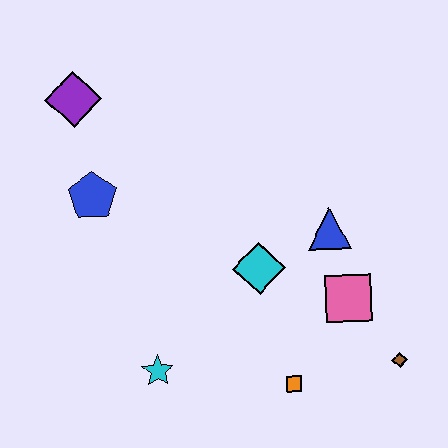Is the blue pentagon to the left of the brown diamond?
Yes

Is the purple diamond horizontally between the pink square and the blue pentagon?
No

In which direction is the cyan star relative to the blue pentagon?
The cyan star is below the blue pentagon.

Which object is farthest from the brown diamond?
The purple diamond is farthest from the brown diamond.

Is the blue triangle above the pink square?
Yes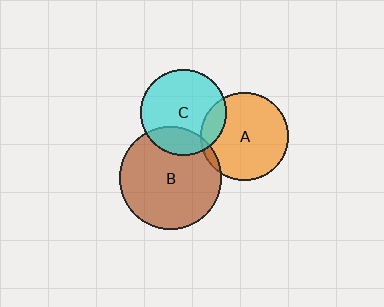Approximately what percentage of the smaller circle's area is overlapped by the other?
Approximately 20%.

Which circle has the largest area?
Circle B (brown).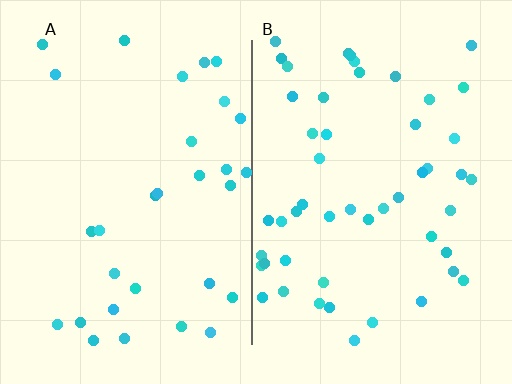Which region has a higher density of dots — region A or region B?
B (the right).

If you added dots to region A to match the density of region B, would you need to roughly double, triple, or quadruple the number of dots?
Approximately double.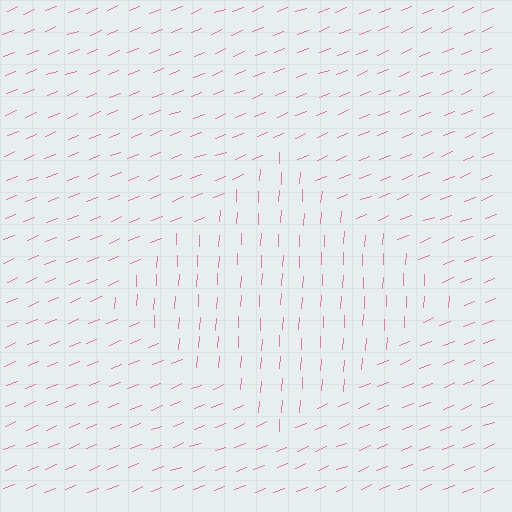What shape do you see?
I see a diamond.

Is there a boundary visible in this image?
Yes, there is a texture boundary formed by a change in line orientation.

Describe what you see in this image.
The image is filled with small pink line segments. A diamond region in the image has lines oriented differently from the surrounding lines, creating a visible texture boundary.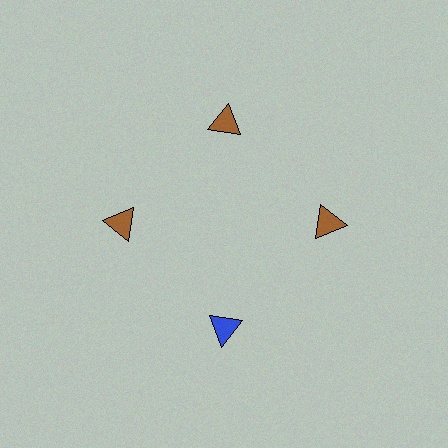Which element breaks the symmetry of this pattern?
The blue triangle at roughly the 6 o'clock position breaks the symmetry. All other shapes are brown triangles.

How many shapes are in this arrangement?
There are 4 shapes arranged in a ring pattern.